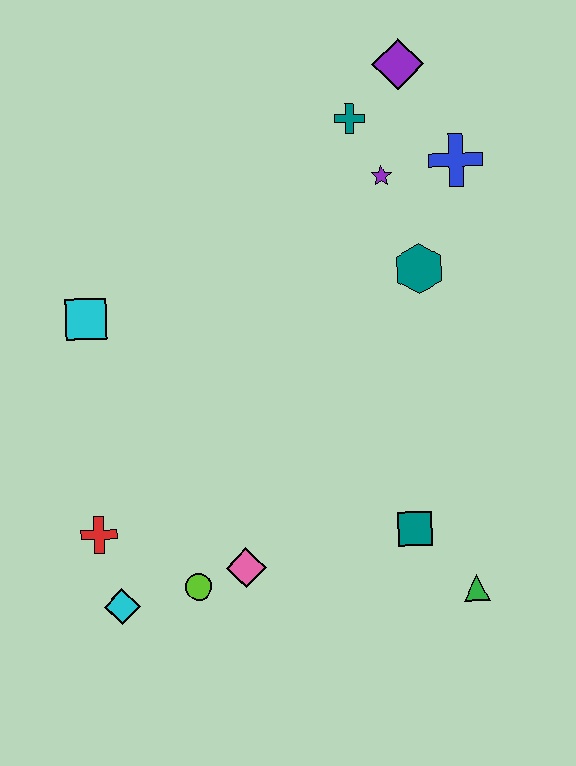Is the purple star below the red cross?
No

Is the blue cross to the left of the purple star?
No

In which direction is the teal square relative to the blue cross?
The teal square is below the blue cross.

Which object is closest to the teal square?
The green triangle is closest to the teal square.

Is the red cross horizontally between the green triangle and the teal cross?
No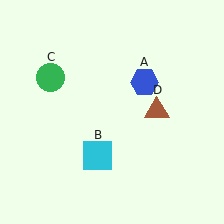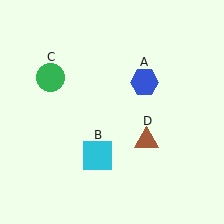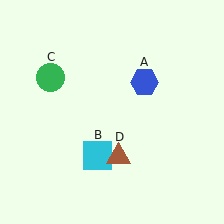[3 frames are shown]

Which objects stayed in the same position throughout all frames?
Blue hexagon (object A) and cyan square (object B) and green circle (object C) remained stationary.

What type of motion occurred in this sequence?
The brown triangle (object D) rotated clockwise around the center of the scene.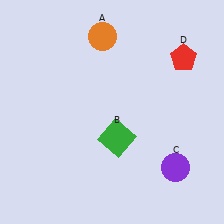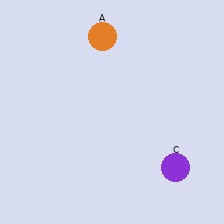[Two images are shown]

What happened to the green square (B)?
The green square (B) was removed in Image 2. It was in the bottom-right area of Image 1.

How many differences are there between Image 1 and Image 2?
There are 2 differences between the two images.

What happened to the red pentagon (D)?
The red pentagon (D) was removed in Image 2. It was in the top-right area of Image 1.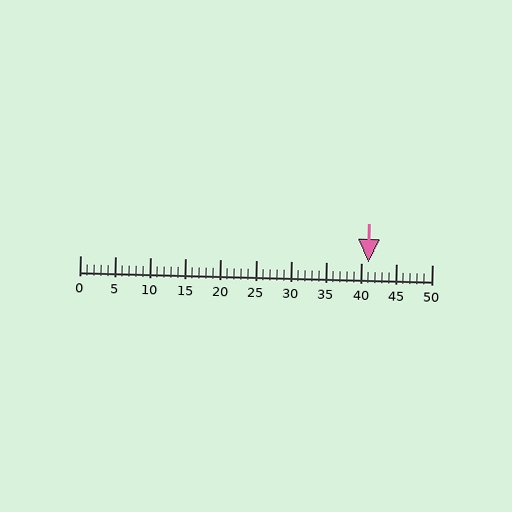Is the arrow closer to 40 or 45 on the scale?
The arrow is closer to 40.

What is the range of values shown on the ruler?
The ruler shows values from 0 to 50.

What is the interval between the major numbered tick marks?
The major tick marks are spaced 5 units apart.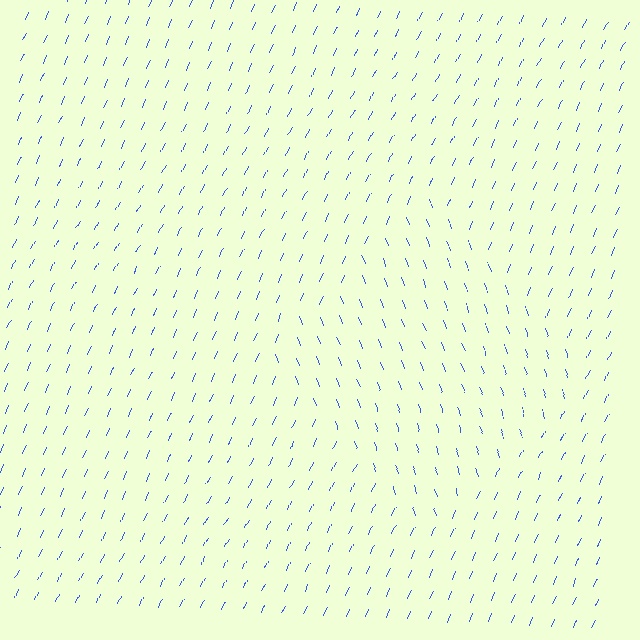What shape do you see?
I see a diamond.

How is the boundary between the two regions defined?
The boundary is defined purely by a change in line orientation (approximately 45 degrees difference). All lines are the same color and thickness.